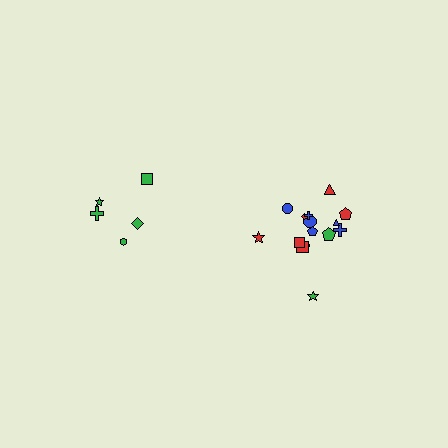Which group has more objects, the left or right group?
The right group.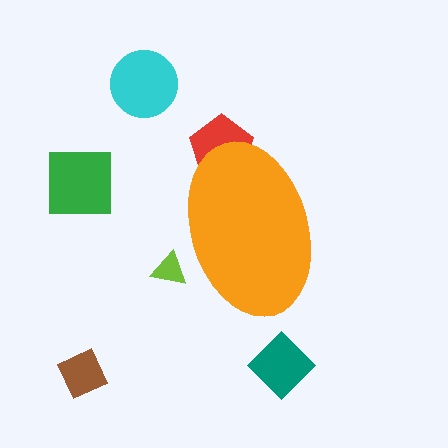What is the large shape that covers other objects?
An orange ellipse.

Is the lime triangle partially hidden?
Yes, the lime triangle is partially hidden behind the orange ellipse.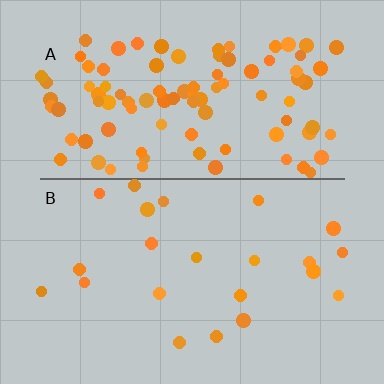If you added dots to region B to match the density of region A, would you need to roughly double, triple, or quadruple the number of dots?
Approximately quadruple.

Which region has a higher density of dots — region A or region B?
A (the top).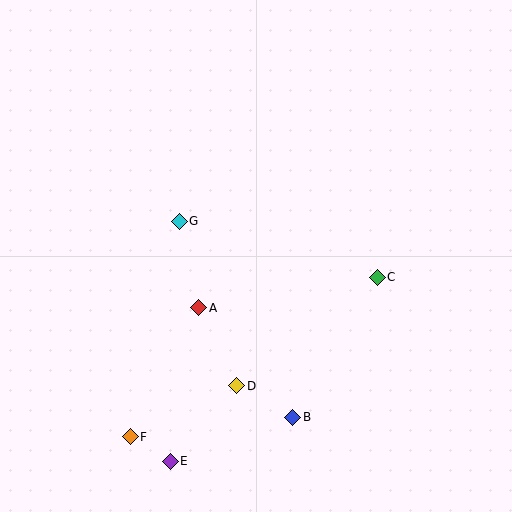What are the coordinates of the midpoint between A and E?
The midpoint between A and E is at (184, 385).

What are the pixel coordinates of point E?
Point E is at (170, 461).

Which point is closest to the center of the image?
Point A at (199, 308) is closest to the center.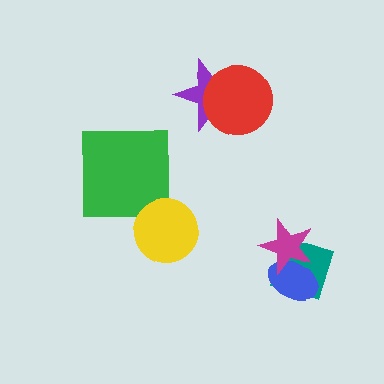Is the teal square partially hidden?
Yes, it is partially covered by another shape.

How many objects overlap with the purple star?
1 object overlaps with the purple star.